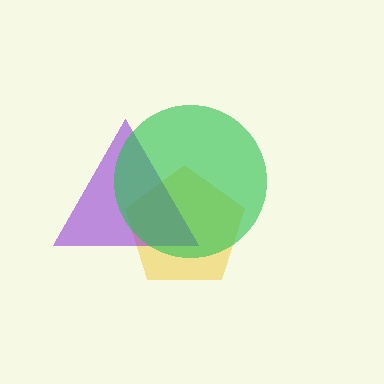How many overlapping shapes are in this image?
There are 3 overlapping shapes in the image.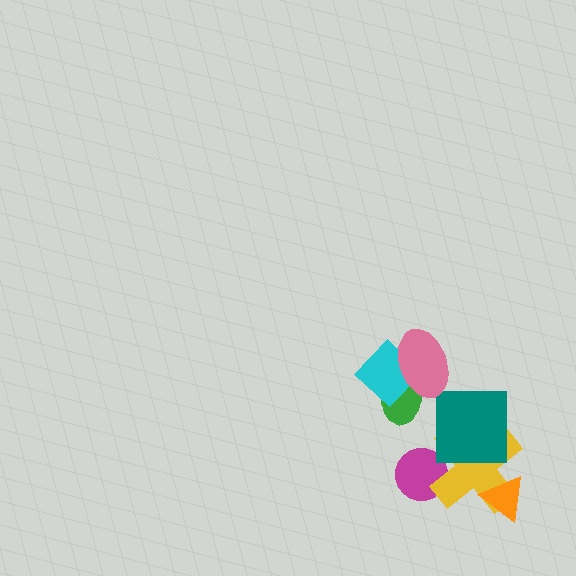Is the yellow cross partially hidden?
Yes, it is partially covered by another shape.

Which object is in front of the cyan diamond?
The pink ellipse is in front of the cyan diamond.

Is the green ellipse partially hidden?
Yes, it is partially covered by another shape.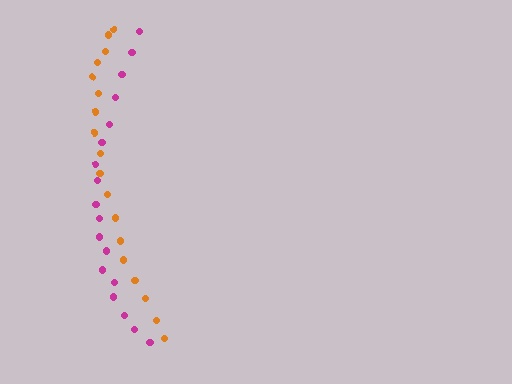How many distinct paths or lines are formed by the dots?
There are 2 distinct paths.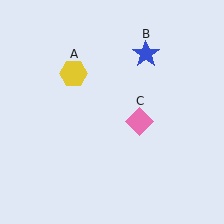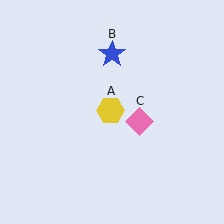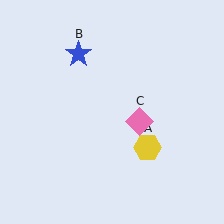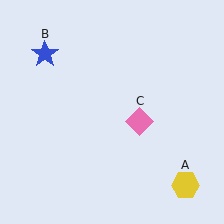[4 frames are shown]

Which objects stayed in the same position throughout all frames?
Pink diamond (object C) remained stationary.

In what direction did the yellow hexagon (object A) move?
The yellow hexagon (object A) moved down and to the right.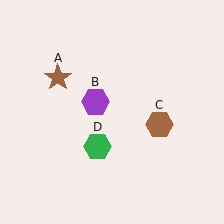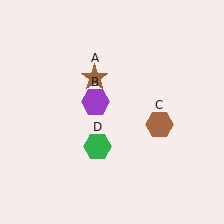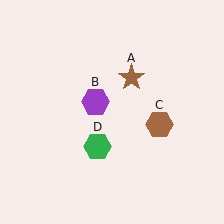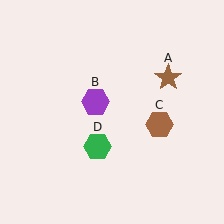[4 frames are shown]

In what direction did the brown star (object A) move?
The brown star (object A) moved right.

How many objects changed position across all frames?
1 object changed position: brown star (object A).